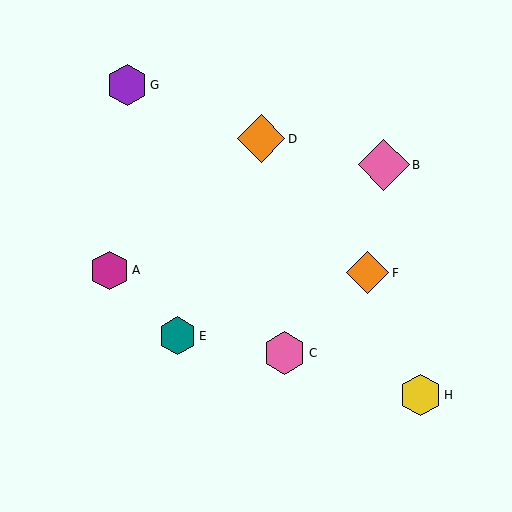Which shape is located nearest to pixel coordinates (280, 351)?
The pink hexagon (labeled C) at (284, 353) is nearest to that location.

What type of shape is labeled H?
Shape H is a yellow hexagon.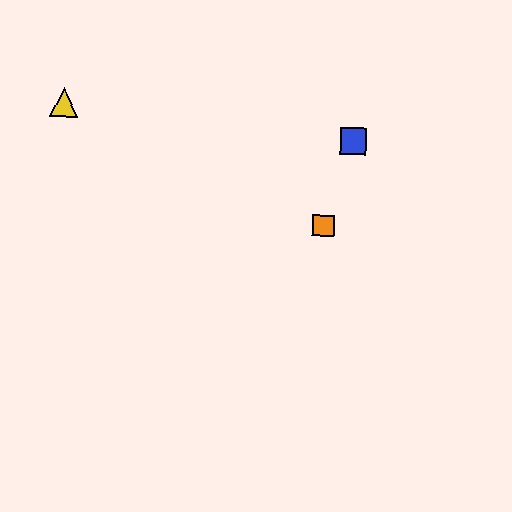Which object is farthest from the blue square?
The yellow triangle is farthest from the blue square.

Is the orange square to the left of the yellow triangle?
No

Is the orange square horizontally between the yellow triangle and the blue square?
Yes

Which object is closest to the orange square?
The blue square is closest to the orange square.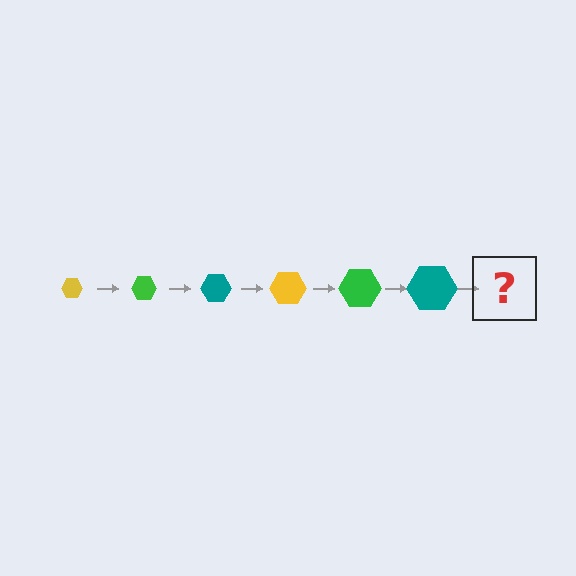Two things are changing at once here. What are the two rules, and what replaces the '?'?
The two rules are that the hexagon grows larger each step and the color cycles through yellow, green, and teal. The '?' should be a yellow hexagon, larger than the previous one.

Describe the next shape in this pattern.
It should be a yellow hexagon, larger than the previous one.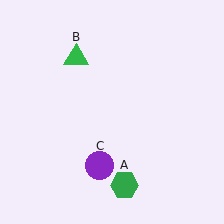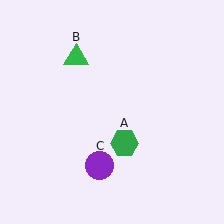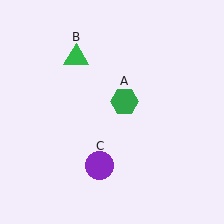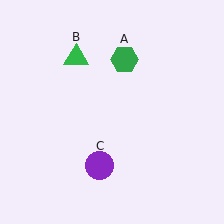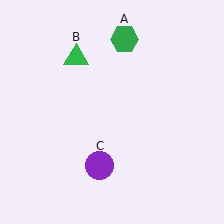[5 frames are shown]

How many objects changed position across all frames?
1 object changed position: green hexagon (object A).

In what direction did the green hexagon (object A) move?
The green hexagon (object A) moved up.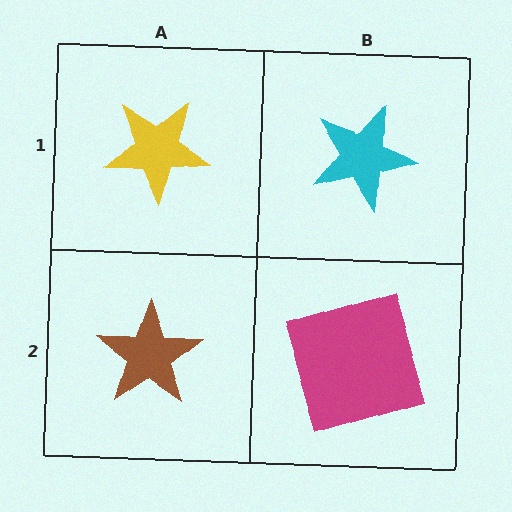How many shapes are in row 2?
2 shapes.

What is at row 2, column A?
A brown star.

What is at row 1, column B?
A cyan star.